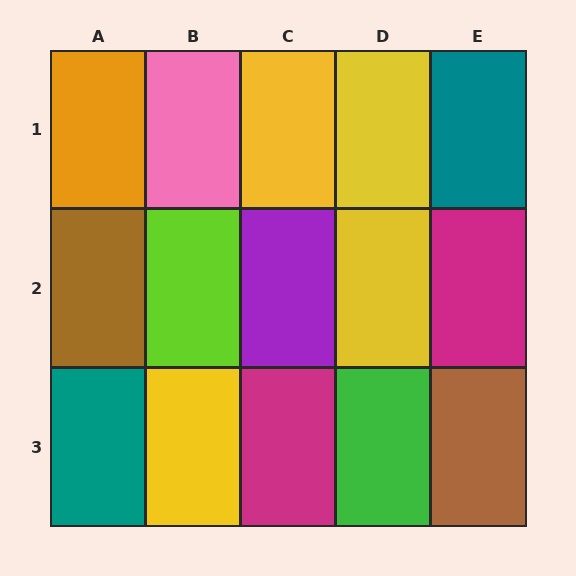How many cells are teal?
2 cells are teal.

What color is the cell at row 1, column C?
Yellow.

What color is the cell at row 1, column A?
Orange.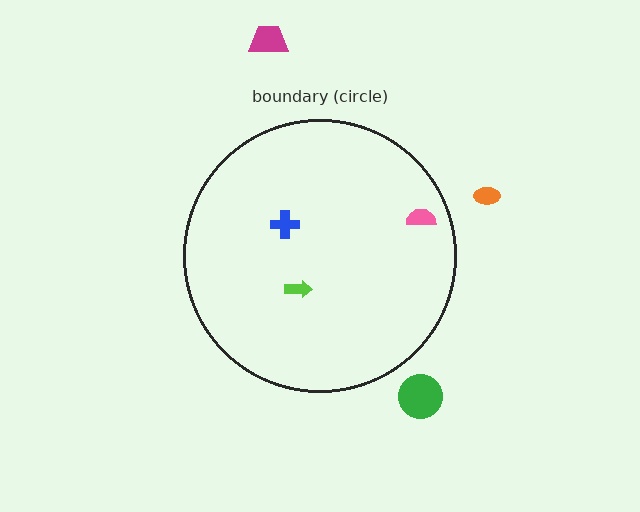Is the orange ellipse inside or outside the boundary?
Outside.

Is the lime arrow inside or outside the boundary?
Inside.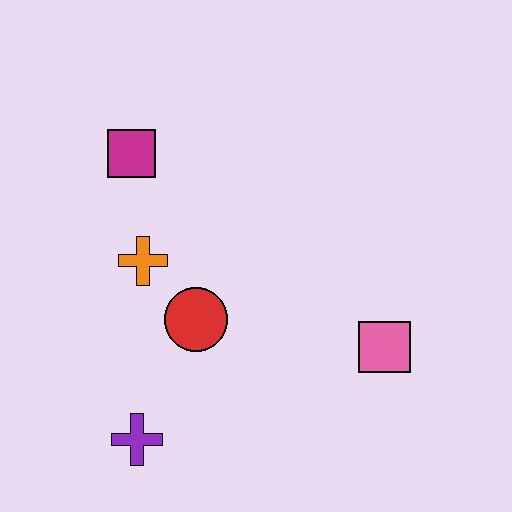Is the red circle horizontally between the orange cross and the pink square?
Yes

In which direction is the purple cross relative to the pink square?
The purple cross is to the left of the pink square.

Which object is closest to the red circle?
The orange cross is closest to the red circle.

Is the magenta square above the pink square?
Yes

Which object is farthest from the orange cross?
The pink square is farthest from the orange cross.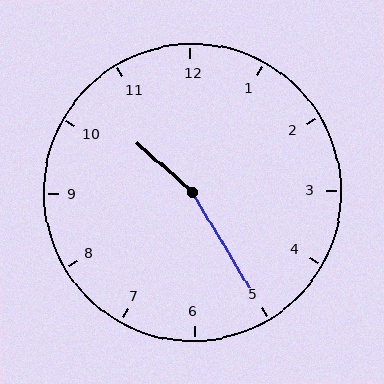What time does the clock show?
10:25.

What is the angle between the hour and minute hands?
Approximately 162 degrees.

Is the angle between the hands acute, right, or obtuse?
It is obtuse.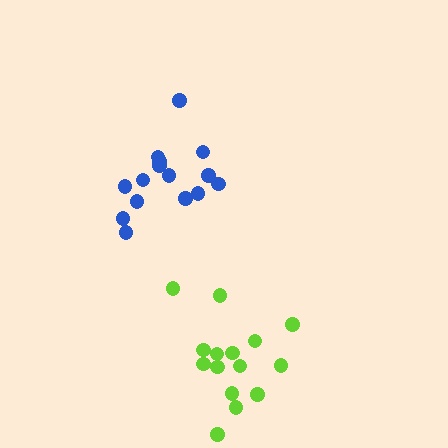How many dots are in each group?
Group 1: 15 dots, Group 2: 16 dots (31 total).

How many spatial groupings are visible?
There are 2 spatial groupings.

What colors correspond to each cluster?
The clusters are colored: blue, lime.